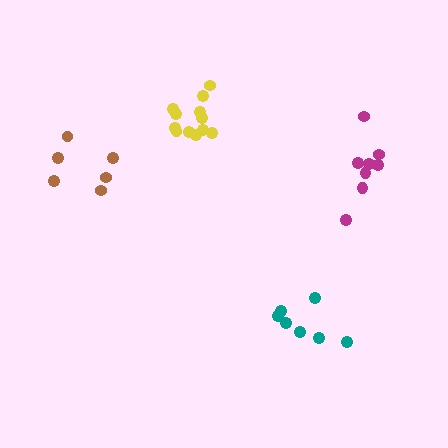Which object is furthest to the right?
The magenta cluster is rightmost.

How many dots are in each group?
Group 1: 7 dots, Group 2: 6 dots, Group 3: 8 dots, Group 4: 12 dots (33 total).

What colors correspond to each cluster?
The clusters are colored: teal, brown, magenta, yellow.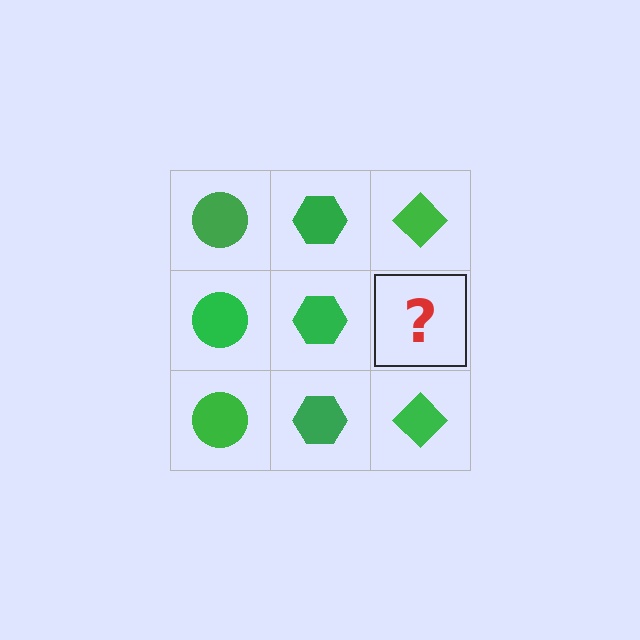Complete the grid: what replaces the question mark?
The question mark should be replaced with a green diamond.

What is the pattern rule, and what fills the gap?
The rule is that each column has a consistent shape. The gap should be filled with a green diamond.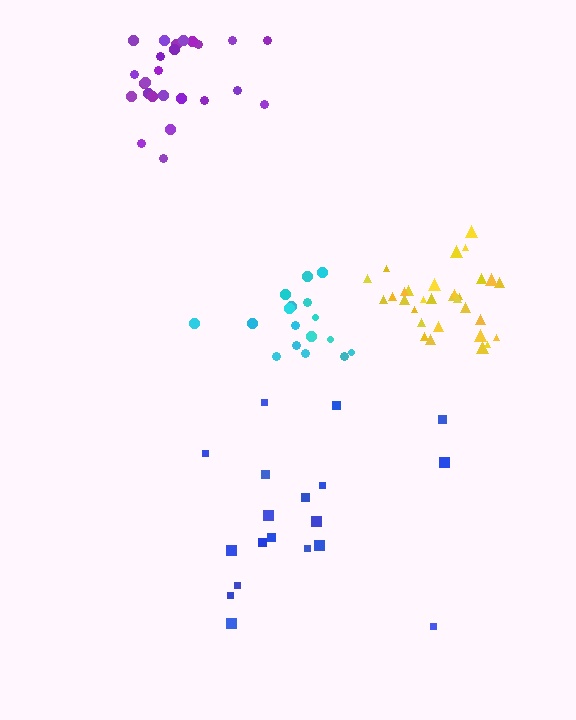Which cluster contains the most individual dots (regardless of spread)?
Yellow (31).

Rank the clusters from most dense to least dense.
yellow, purple, cyan, blue.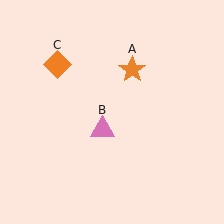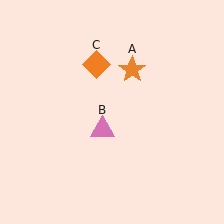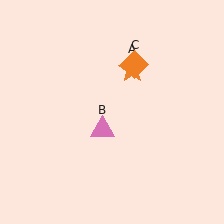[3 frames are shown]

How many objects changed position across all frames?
1 object changed position: orange diamond (object C).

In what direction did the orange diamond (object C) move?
The orange diamond (object C) moved right.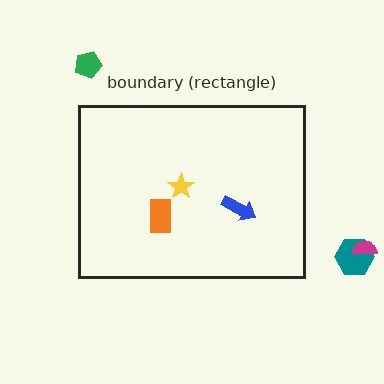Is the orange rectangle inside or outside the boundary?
Inside.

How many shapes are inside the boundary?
3 inside, 3 outside.